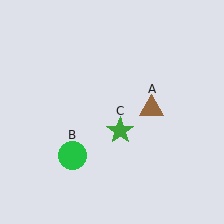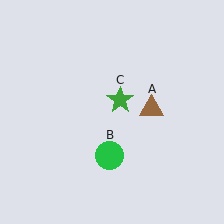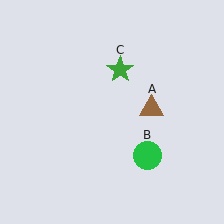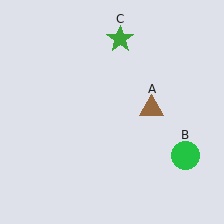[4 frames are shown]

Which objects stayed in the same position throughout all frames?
Brown triangle (object A) remained stationary.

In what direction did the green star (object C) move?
The green star (object C) moved up.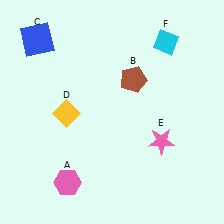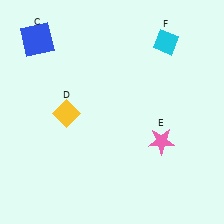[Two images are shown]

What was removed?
The brown pentagon (B), the pink hexagon (A) were removed in Image 2.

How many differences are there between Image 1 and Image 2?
There are 2 differences between the two images.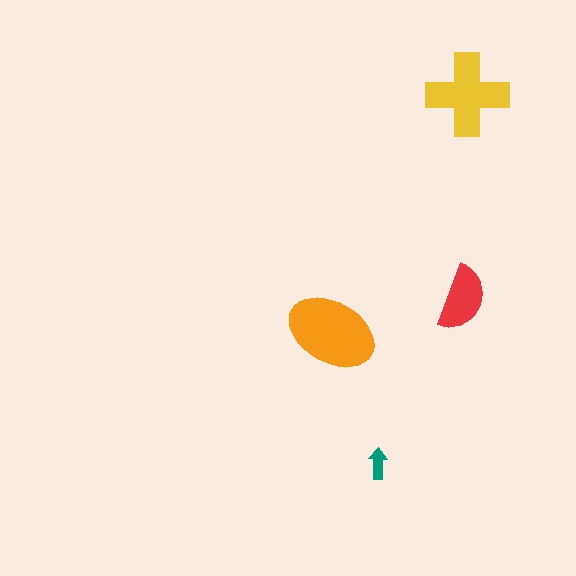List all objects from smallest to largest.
The teal arrow, the red semicircle, the yellow cross, the orange ellipse.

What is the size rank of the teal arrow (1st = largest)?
4th.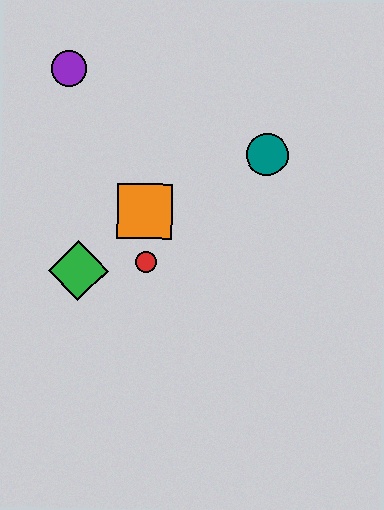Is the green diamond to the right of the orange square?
No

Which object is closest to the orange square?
The red circle is closest to the orange square.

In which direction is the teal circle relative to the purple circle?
The teal circle is to the right of the purple circle.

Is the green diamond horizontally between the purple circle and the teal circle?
Yes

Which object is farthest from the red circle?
The purple circle is farthest from the red circle.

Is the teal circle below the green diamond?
No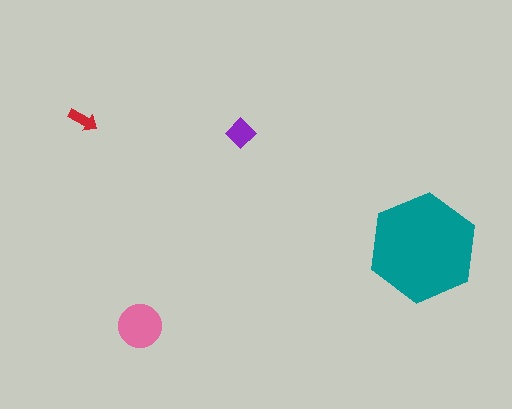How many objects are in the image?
There are 4 objects in the image.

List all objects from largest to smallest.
The teal hexagon, the pink circle, the purple diamond, the red arrow.